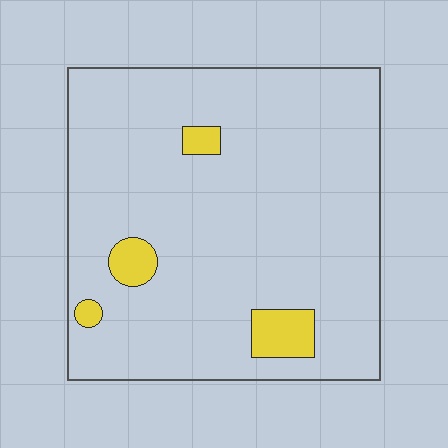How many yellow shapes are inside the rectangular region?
4.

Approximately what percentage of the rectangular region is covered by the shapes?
Approximately 5%.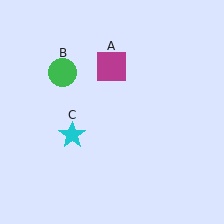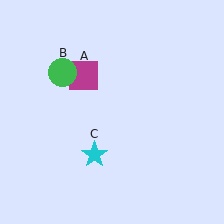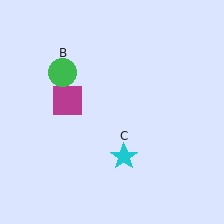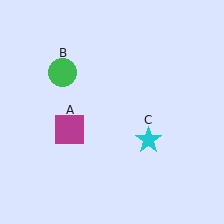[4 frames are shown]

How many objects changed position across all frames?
2 objects changed position: magenta square (object A), cyan star (object C).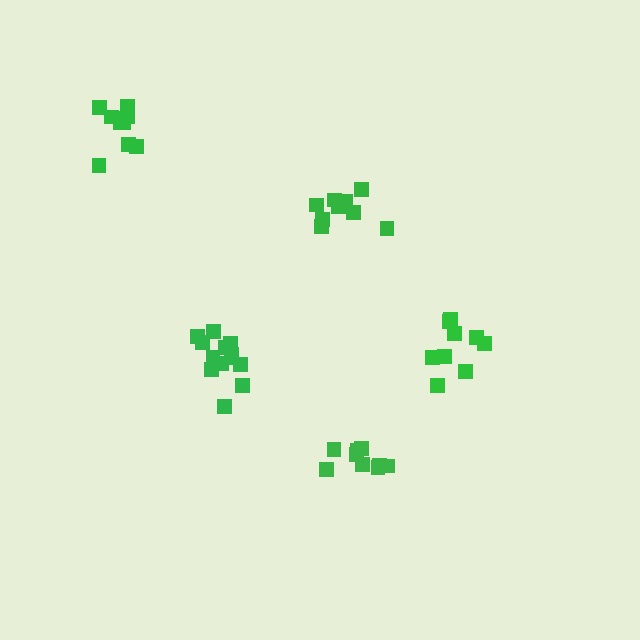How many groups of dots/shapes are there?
There are 5 groups.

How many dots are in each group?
Group 1: 9 dots, Group 2: 13 dots, Group 3: 10 dots, Group 4: 9 dots, Group 5: 10 dots (51 total).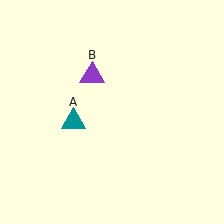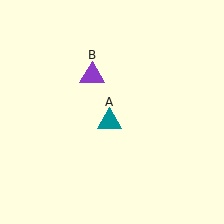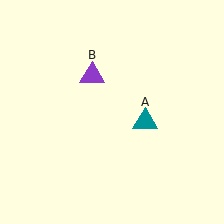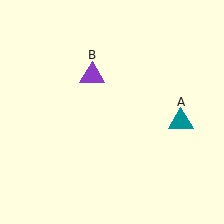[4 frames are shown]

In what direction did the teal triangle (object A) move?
The teal triangle (object A) moved right.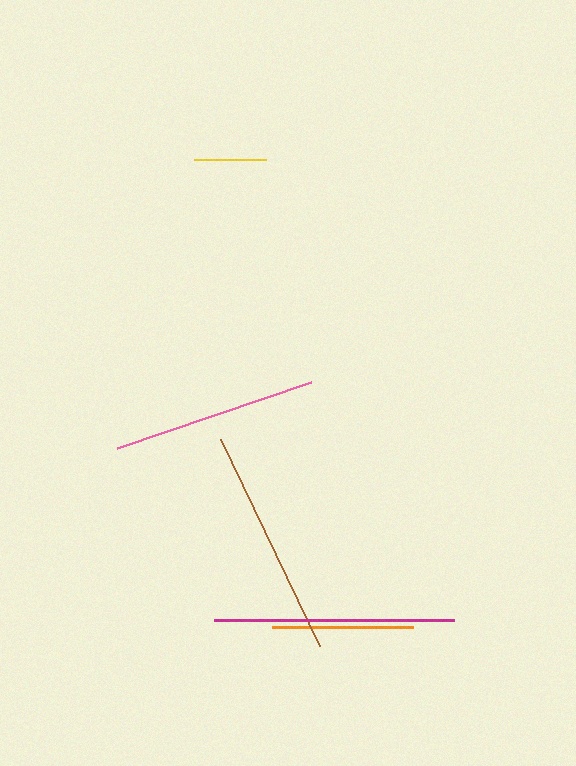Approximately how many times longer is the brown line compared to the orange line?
The brown line is approximately 1.6 times the length of the orange line.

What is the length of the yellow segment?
The yellow segment is approximately 72 pixels long.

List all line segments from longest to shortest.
From longest to shortest: magenta, brown, pink, orange, yellow.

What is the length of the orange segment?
The orange segment is approximately 141 pixels long.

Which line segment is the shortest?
The yellow line is the shortest at approximately 72 pixels.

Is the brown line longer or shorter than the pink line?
The brown line is longer than the pink line.